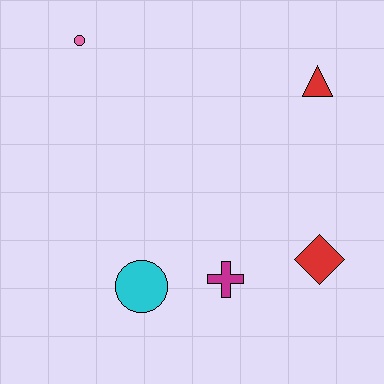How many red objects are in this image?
There are 2 red objects.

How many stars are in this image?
There are no stars.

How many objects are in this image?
There are 5 objects.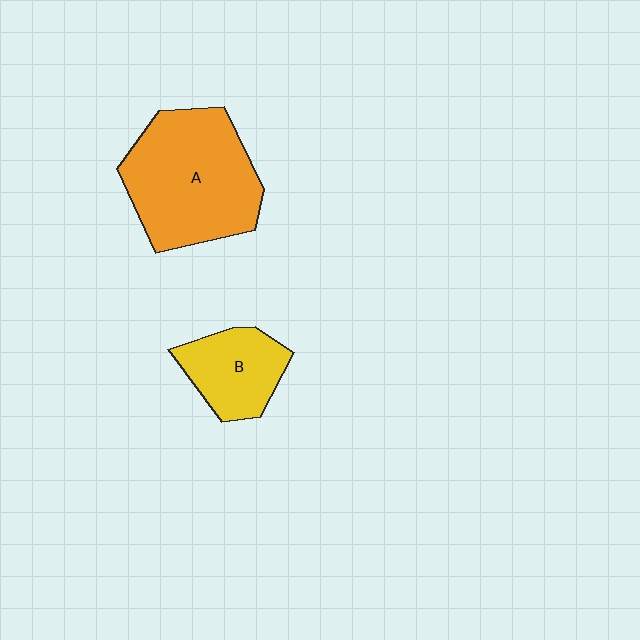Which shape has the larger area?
Shape A (orange).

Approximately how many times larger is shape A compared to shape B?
Approximately 2.0 times.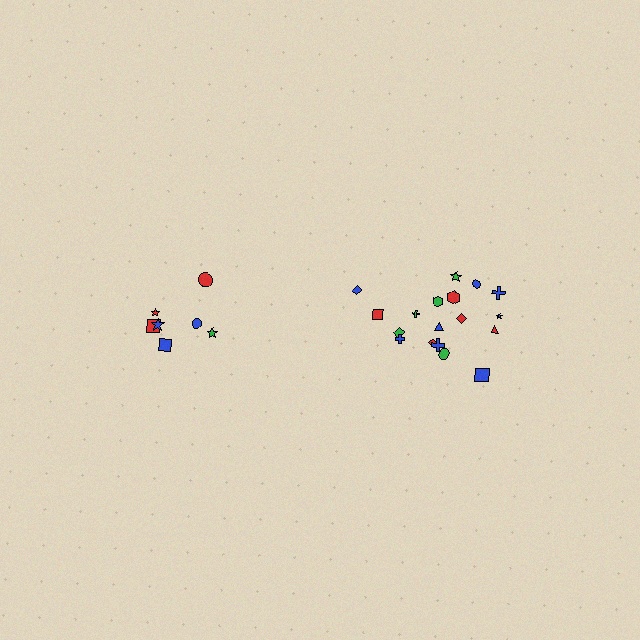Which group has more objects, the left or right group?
The right group.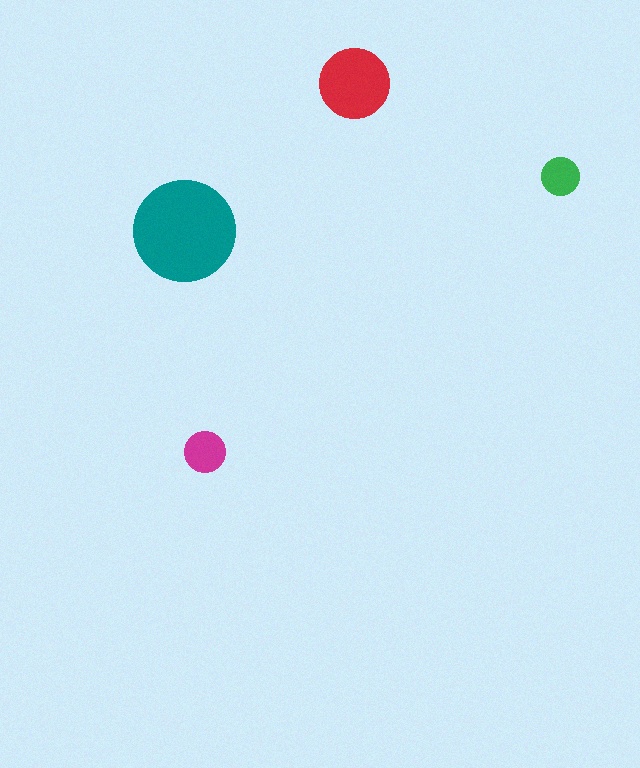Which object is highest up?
The red circle is topmost.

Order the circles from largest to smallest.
the teal one, the red one, the magenta one, the green one.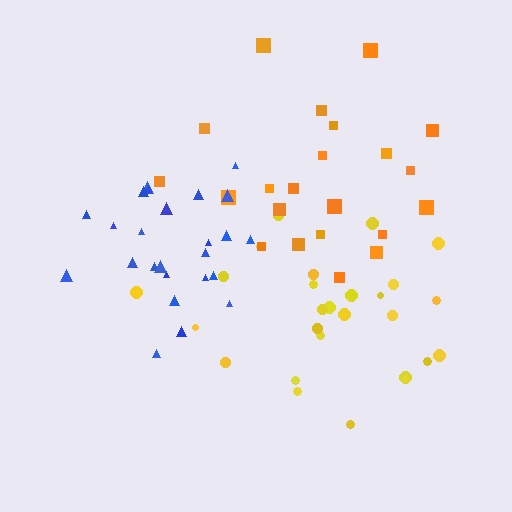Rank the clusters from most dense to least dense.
blue, yellow, orange.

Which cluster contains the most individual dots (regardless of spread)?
Yellow (27).